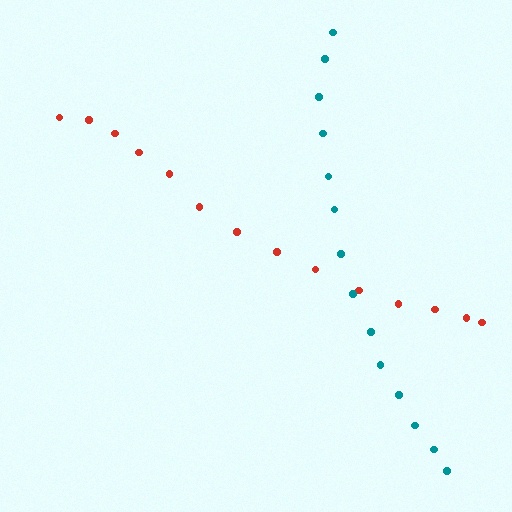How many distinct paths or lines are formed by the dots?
There are 2 distinct paths.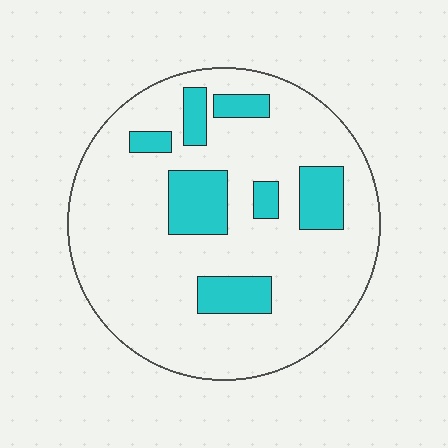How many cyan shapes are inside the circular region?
7.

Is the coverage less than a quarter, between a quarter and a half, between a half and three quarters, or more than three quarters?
Less than a quarter.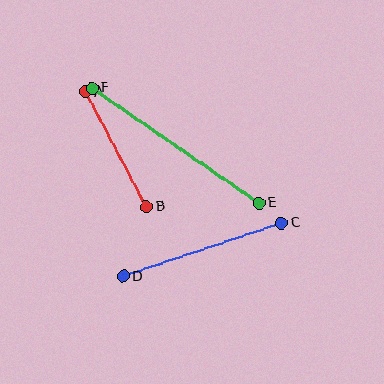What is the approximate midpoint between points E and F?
The midpoint is at approximately (175, 145) pixels.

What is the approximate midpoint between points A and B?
The midpoint is at approximately (116, 149) pixels.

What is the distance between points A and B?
The distance is approximately 130 pixels.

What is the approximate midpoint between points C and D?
The midpoint is at approximately (202, 250) pixels.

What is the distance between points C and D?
The distance is approximately 167 pixels.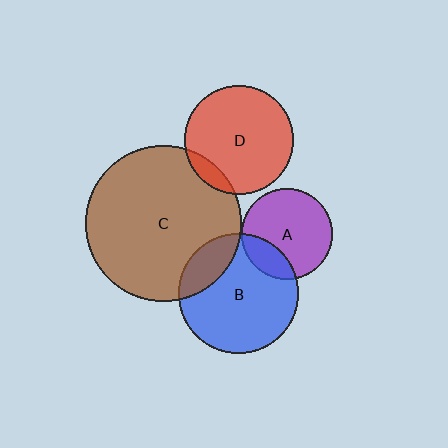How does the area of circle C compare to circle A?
Approximately 3.0 times.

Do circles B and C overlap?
Yes.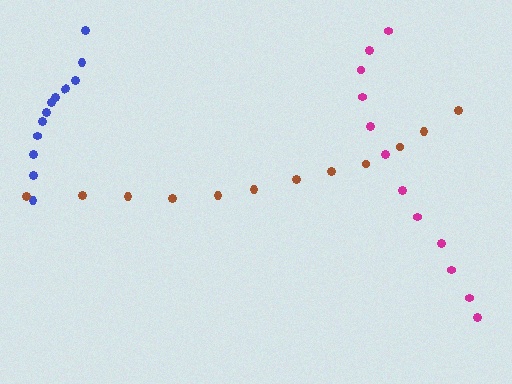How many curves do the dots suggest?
There are 3 distinct paths.